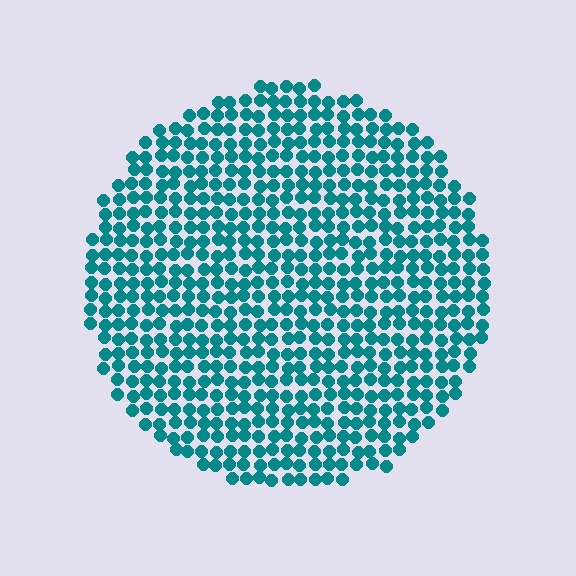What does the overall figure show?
The overall figure shows a circle.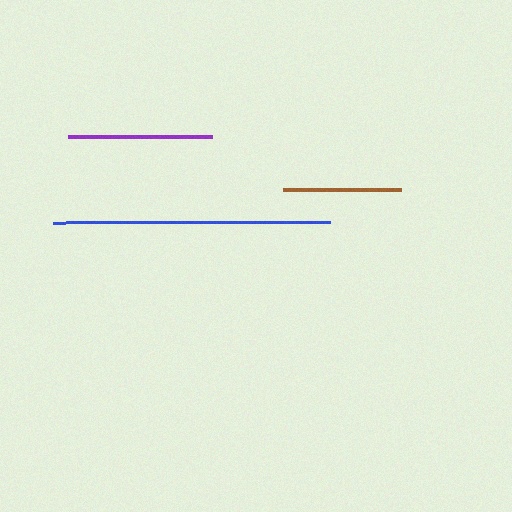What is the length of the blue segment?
The blue segment is approximately 277 pixels long.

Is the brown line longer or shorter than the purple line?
The purple line is longer than the brown line.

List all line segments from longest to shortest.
From longest to shortest: blue, purple, brown.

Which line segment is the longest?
The blue line is the longest at approximately 277 pixels.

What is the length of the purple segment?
The purple segment is approximately 144 pixels long.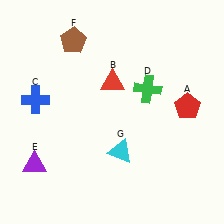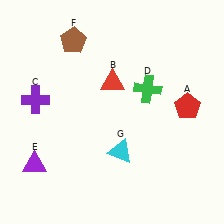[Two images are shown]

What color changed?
The cross (C) changed from blue in Image 1 to purple in Image 2.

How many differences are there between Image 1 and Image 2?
There is 1 difference between the two images.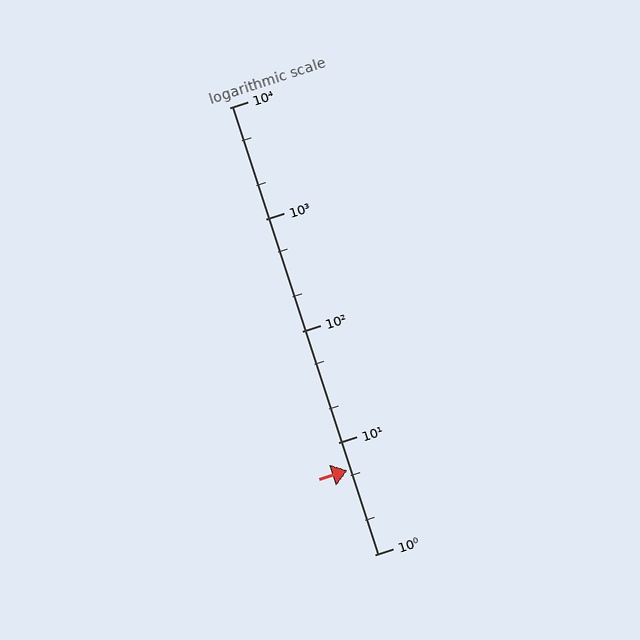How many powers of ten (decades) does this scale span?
The scale spans 4 decades, from 1 to 10000.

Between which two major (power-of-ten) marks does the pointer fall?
The pointer is between 1 and 10.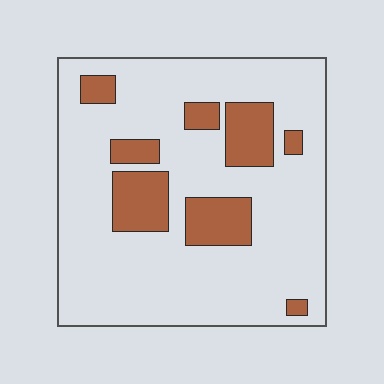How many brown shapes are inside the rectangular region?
8.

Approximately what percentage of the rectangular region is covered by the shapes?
Approximately 20%.